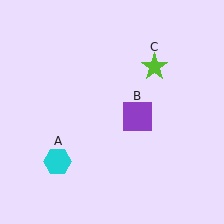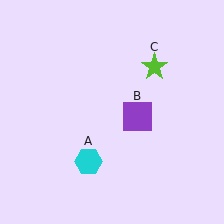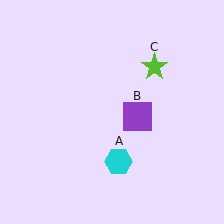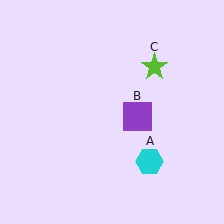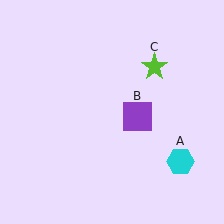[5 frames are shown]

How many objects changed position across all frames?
1 object changed position: cyan hexagon (object A).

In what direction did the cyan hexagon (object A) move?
The cyan hexagon (object A) moved right.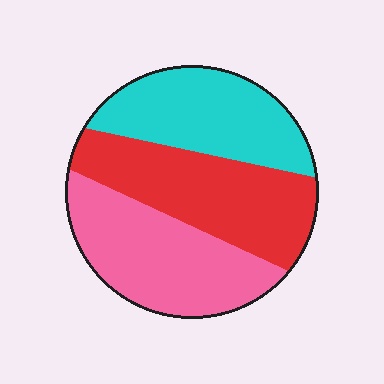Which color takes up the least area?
Cyan, at roughly 30%.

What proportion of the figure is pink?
Pink takes up between a third and a half of the figure.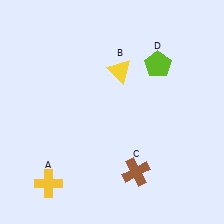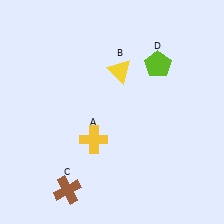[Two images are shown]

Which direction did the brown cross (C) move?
The brown cross (C) moved left.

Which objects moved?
The objects that moved are: the yellow cross (A), the brown cross (C).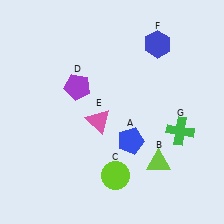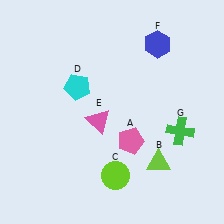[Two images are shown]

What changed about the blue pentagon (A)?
In Image 1, A is blue. In Image 2, it changed to pink.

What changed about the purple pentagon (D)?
In Image 1, D is purple. In Image 2, it changed to cyan.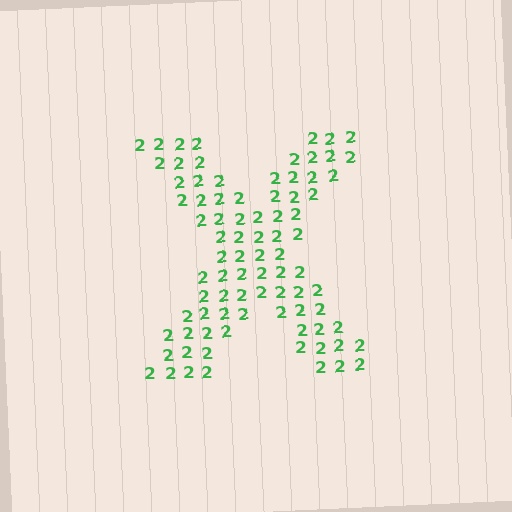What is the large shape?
The large shape is the letter X.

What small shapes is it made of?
It is made of small digit 2's.